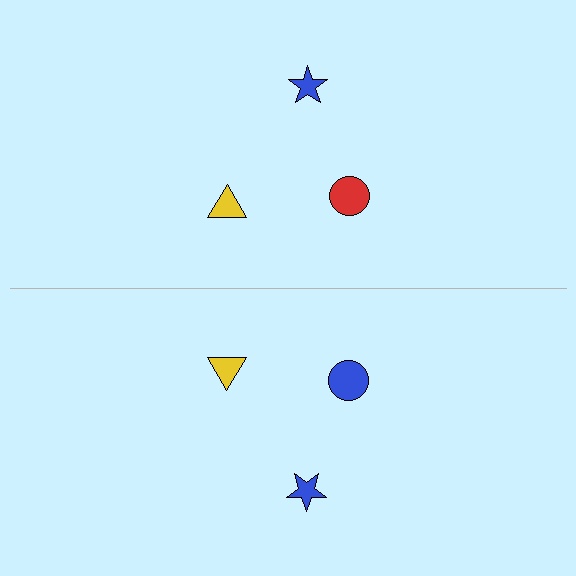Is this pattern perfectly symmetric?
No, the pattern is not perfectly symmetric. The blue circle on the bottom side breaks the symmetry — its mirror counterpart is red.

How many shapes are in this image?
There are 6 shapes in this image.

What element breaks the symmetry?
The blue circle on the bottom side breaks the symmetry — its mirror counterpart is red.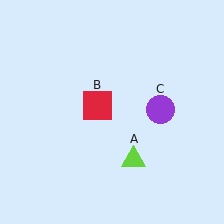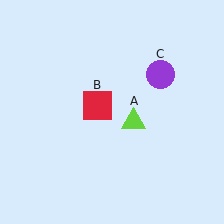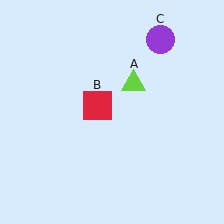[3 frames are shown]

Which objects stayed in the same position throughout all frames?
Red square (object B) remained stationary.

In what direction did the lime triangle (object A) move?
The lime triangle (object A) moved up.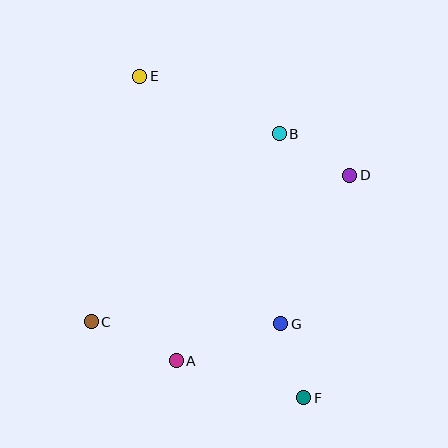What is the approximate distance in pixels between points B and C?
The distance between B and C is approximately 266 pixels.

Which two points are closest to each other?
Points F and G are closest to each other.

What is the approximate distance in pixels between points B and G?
The distance between B and G is approximately 190 pixels.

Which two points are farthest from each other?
Points E and F are farthest from each other.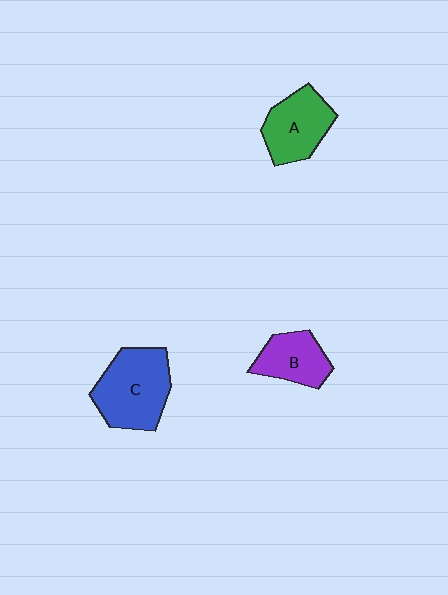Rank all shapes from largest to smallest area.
From largest to smallest: C (blue), A (green), B (purple).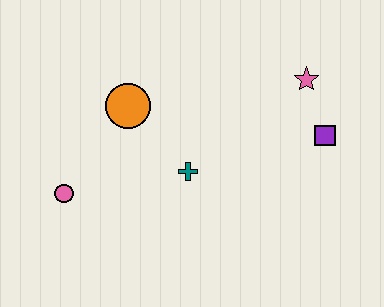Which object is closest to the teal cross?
The orange circle is closest to the teal cross.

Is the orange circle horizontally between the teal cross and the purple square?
No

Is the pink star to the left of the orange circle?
No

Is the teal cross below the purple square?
Yes